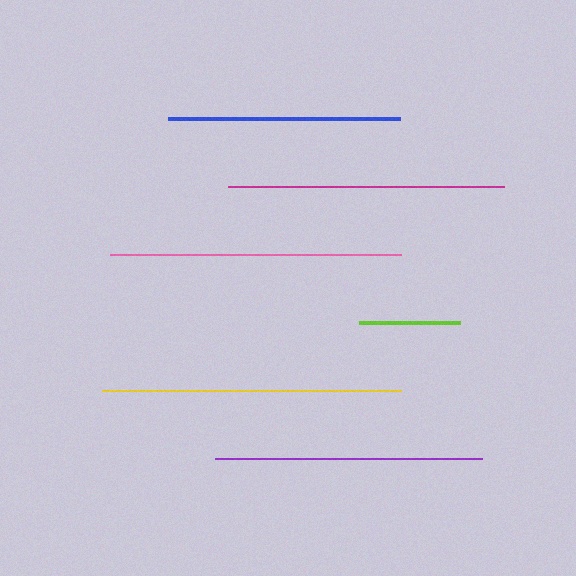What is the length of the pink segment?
The pink segment is approximately 291 pixels long.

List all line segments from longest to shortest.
From longest to shortest: yellow, pink, magenta, purple, blue, lime.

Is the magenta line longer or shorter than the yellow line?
The yellow line is longer than the magenta line.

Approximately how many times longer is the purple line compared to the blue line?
The purple line is approximately 1.2 times the length of the blue line.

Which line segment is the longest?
The yellow line is the longest at approximately 299 pixels.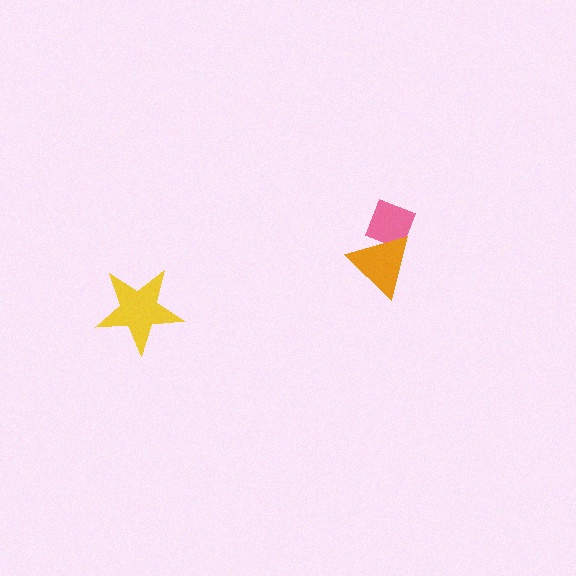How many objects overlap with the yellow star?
0 objects overlap with the yellow star.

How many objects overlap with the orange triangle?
1 object overlaps with the orange triangle.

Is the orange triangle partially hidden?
No, no other shape covers it.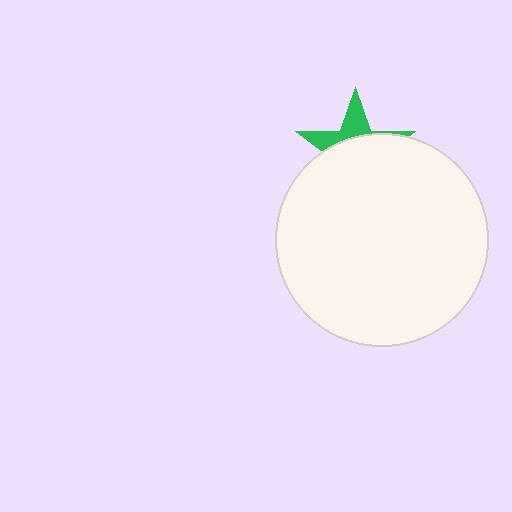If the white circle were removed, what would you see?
You would see the complete green star.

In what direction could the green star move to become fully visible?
The green star could move up. That would shift it out from behind the white circle entirely.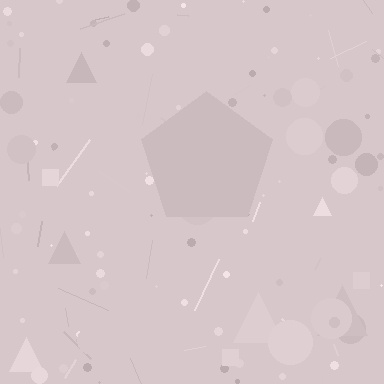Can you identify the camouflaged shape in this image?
The camouflaged shape is a pentagon.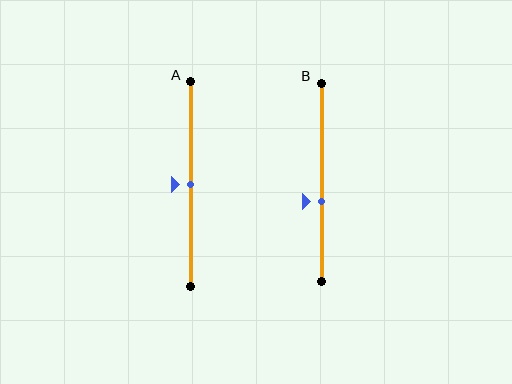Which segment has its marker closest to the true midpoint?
Segment A has its marker closest to the true midpoint.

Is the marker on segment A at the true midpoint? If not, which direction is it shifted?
Yes, the marker on segment A is at the true midpoint.